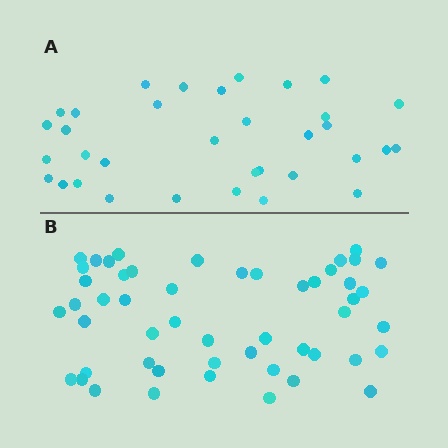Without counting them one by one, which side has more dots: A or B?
Region B (the bottom region) has more dots.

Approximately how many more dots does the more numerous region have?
Region B has approximately 15 more dots than region A.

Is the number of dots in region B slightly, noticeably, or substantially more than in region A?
Region B has substantially more. The ratio is roughly 1.5 to 1.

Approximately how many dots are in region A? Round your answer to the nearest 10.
About 30 dots. (The exact count is 34, which rounds to 30.)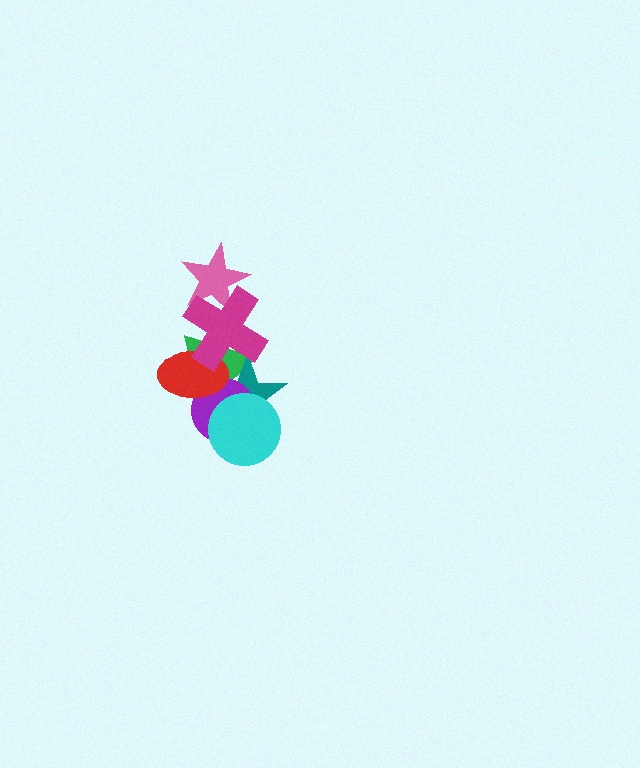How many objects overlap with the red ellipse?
4 objects overlap with the red ellipse.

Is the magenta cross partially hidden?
No, no other shape covers it.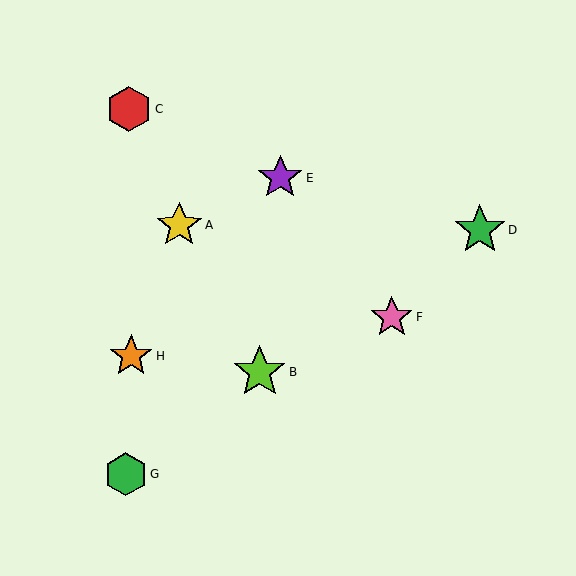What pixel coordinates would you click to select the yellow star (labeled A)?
Click at (179, 225) to select the yellow star A.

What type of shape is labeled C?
Shape C is a red hexagon.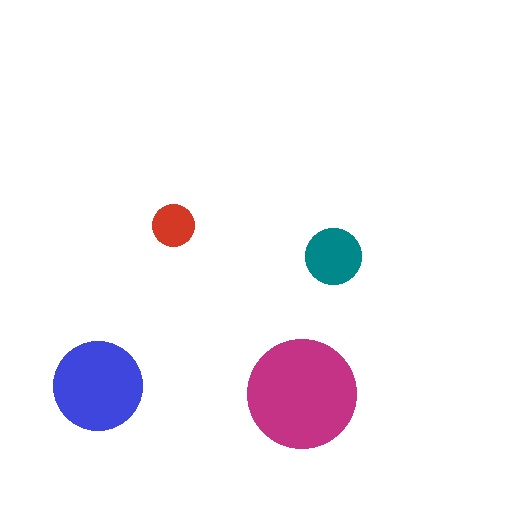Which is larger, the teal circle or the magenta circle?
The magenta one.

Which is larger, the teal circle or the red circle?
The teal one.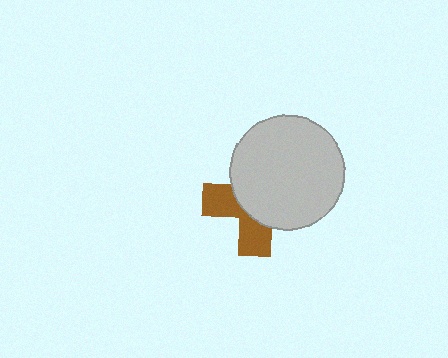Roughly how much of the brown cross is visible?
A small part of it is visible (roughly 38%).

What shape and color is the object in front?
The object in front is a light gray circle.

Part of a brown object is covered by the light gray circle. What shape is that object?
It is a cross.